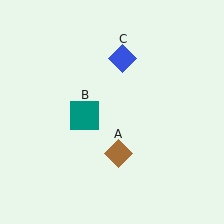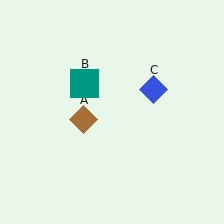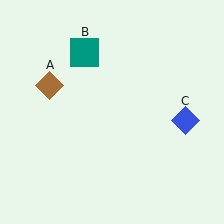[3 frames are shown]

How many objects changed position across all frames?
3 objects changed position: brown diamond (object A), teal square (object B), blue diamond (object C).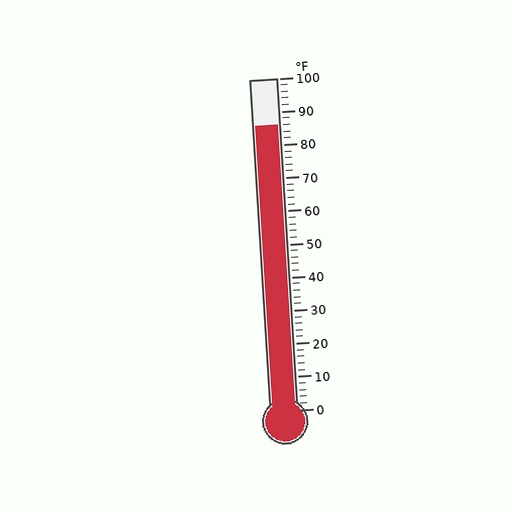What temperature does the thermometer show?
The thermometer shows approximately 86°F.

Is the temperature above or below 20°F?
The temperature is above 20°F.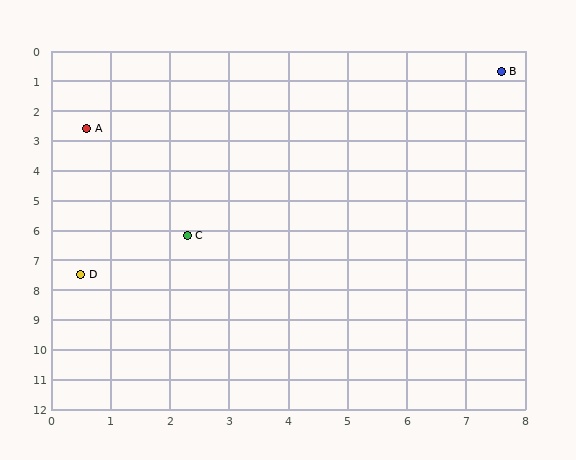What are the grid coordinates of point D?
Point D is at approximately (0.5, 7.5).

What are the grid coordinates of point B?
Point B is at approximately (7.6, 0.7).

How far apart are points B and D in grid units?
Points B and D are about 9.8 grid units apart.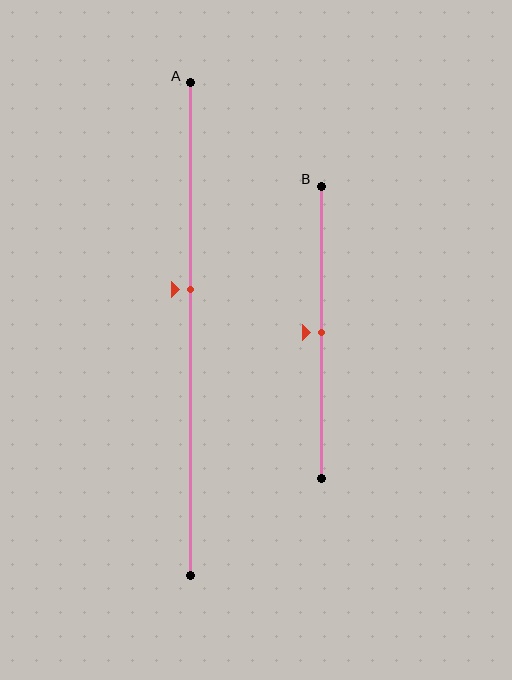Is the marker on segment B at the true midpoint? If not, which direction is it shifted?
Yes, the marker on segment B is at the true midpoint.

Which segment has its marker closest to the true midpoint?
Segment B has its marker closest to the true midpoint.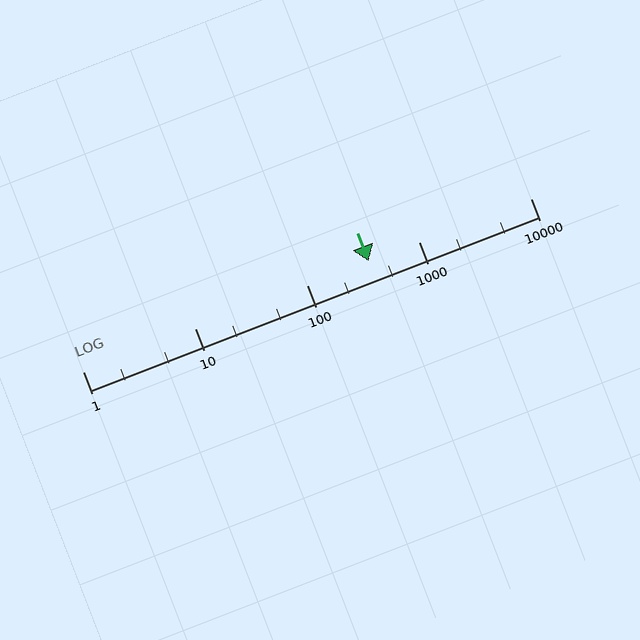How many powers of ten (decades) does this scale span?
The scale spans 4 decades, from 1 to 10000.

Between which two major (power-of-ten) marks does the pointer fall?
The pointer is between 100 and 1000.